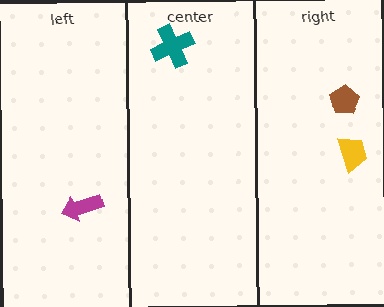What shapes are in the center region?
The teal cross.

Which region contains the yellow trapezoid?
The right region.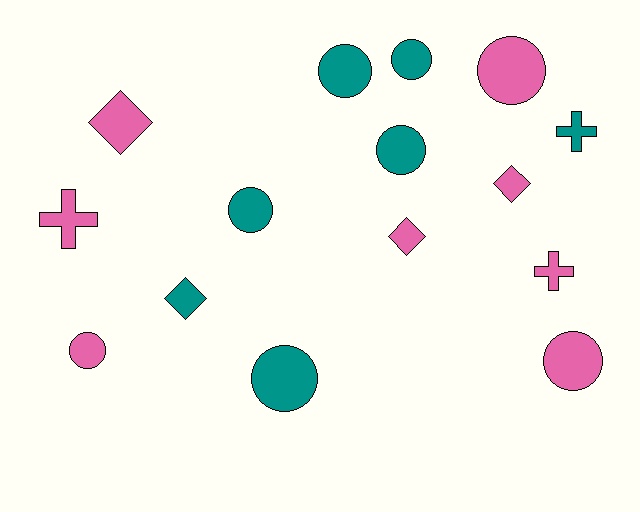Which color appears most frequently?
Pink, with 8 objects.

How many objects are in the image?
There are 15 objects.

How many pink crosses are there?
There are 2 pink crosses.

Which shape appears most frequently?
Circle, with 8 objects.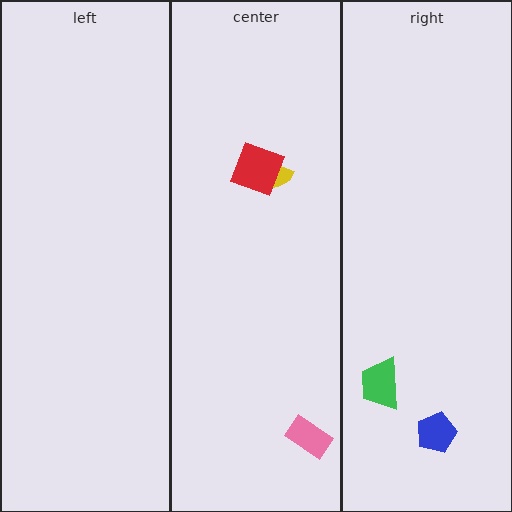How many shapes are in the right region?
2.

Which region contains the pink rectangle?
The center region.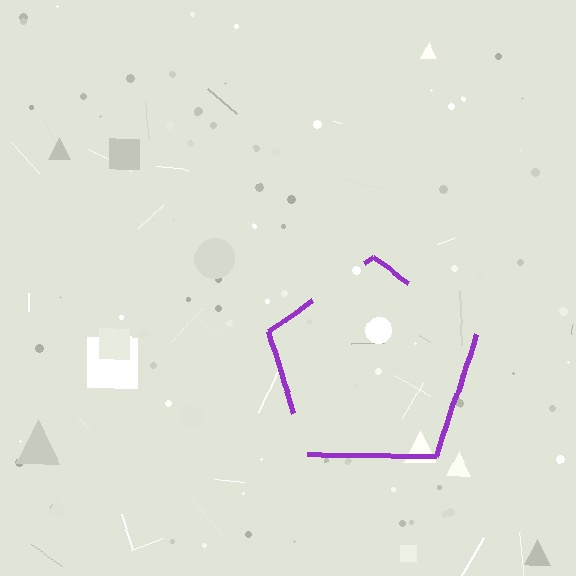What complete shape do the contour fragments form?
The contour fragments form a pentagon.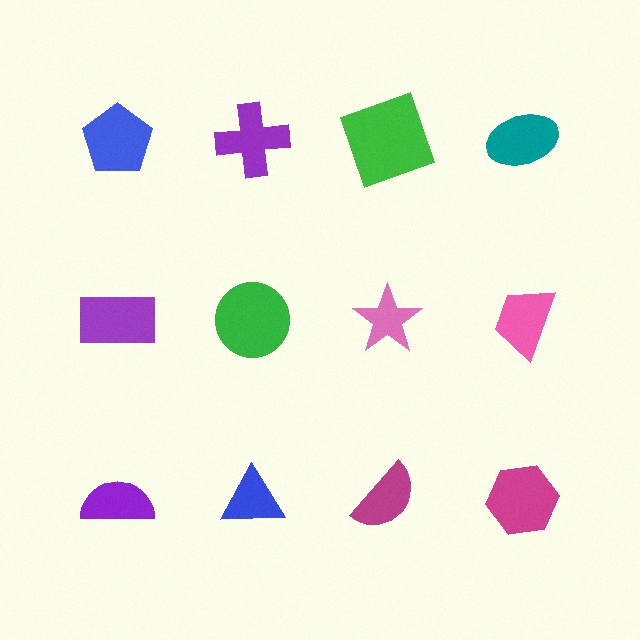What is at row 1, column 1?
A blue pentagon.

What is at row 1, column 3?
A green square.